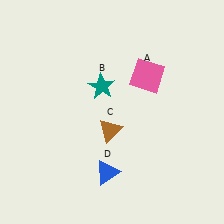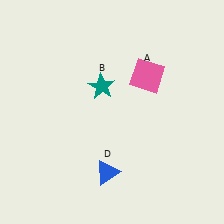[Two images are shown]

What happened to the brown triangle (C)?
The brown triangle (C) was removed in Image 2. It was in the bottom-left area of Image 1.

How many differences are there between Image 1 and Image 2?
There is 1 difference between the two images.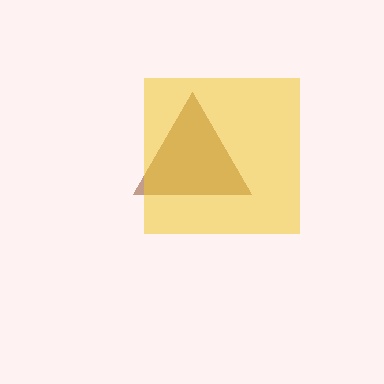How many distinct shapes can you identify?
There are 2 distinct shapes: a brown triangle, a yellow square.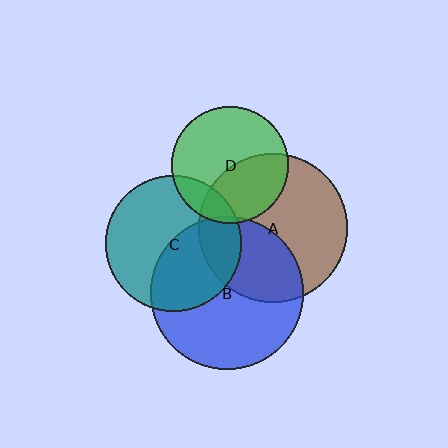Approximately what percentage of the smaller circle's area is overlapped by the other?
Approximately 15%.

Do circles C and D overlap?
Yes.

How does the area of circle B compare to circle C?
Approximately 1.3 times.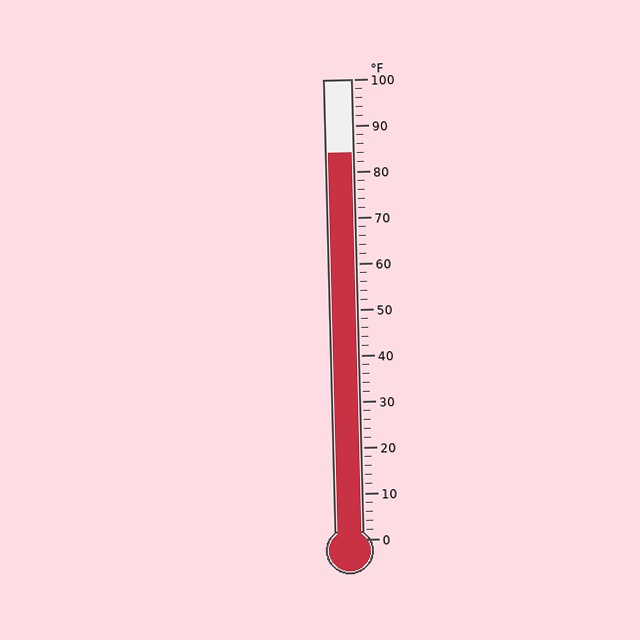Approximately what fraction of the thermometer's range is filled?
The thermometer is filled to approximately 85% of its range.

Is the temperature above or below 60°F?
The temperature is above 60°F.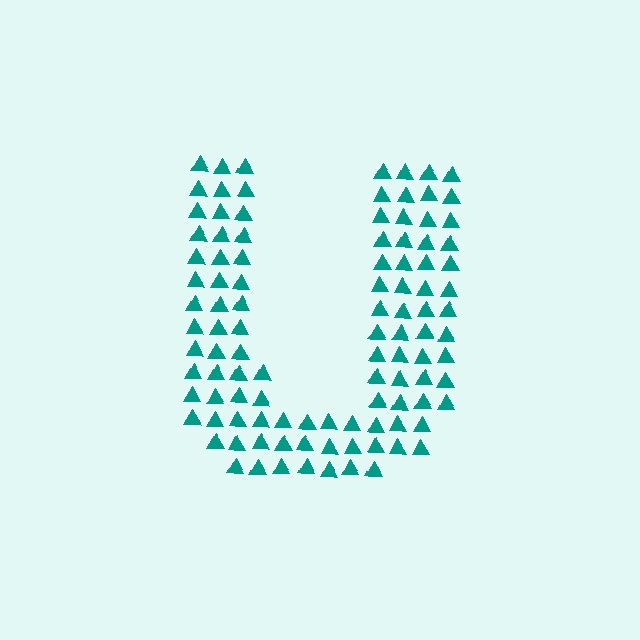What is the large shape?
The large shape is the letter U.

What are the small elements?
The small elements are triangles.